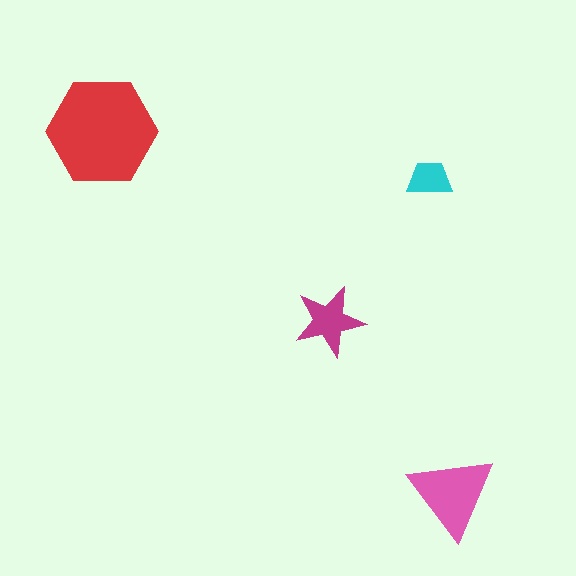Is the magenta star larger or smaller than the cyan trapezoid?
Larger.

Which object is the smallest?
The cyan trapezoid.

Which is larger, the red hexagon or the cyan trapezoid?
The red hexagon.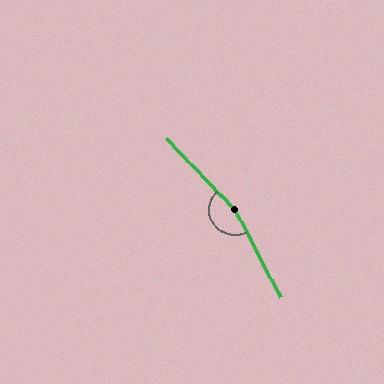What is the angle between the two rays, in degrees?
Approximately 164 degrees.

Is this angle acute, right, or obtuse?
It is obtuse.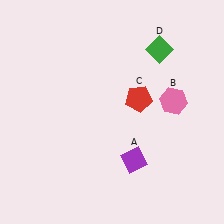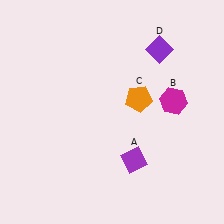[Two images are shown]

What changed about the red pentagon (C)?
In Image 1, C is red. In Image 2, it changed to orange.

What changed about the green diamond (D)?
In Image 1, D is green. In Image 2, it changed to purple.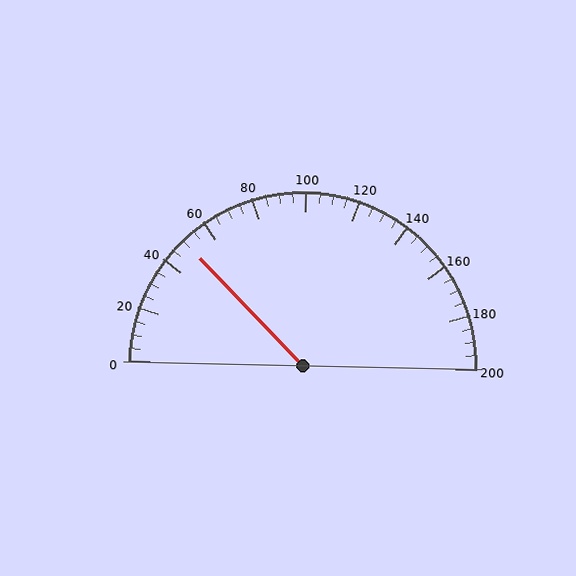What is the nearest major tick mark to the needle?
The nearest major tick mark is 40.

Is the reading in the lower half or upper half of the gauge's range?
The reading is in the lower half of the range (0 to 200).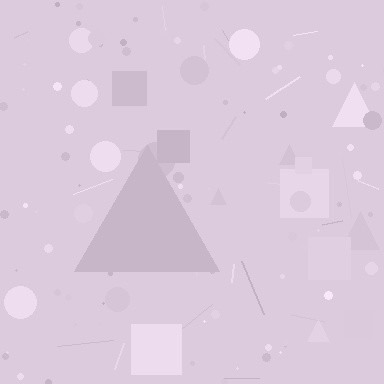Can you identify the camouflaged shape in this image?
The camouflaged shape is a triangle.